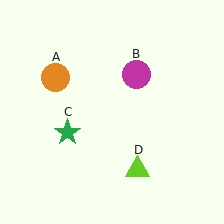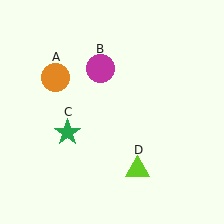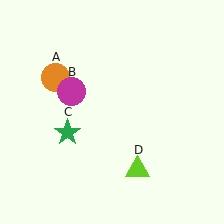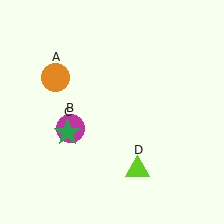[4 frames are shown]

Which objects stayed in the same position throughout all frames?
Orange circle (object A) and green star (object C) and lime triangle (object D) remained stationary.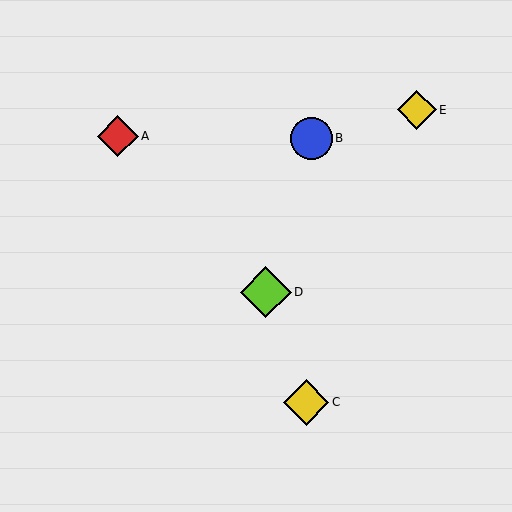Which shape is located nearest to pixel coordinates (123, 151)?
The red diamond (labeled A) at (118, 136) is nearest to that location.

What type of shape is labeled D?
Shape D is a lime diamond.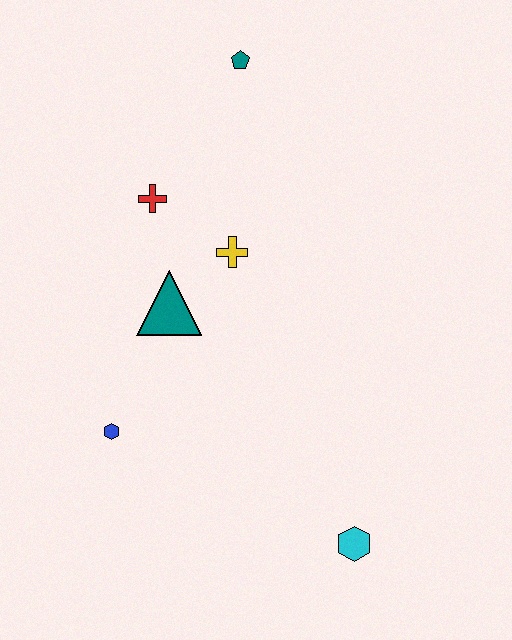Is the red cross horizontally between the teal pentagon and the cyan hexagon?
No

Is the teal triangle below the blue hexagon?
No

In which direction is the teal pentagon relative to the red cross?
The teal pentagon is above the red cross.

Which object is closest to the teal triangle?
The yellow cross is closest to the teal triangle.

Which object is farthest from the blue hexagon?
The teal pentagon is farthest from the blue hexagon.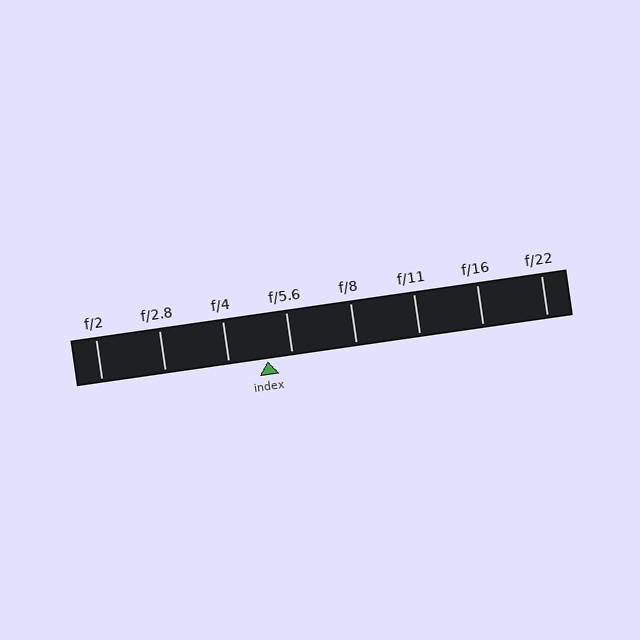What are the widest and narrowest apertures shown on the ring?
The widest aperture shown is f/2 and the narrowest is f/22.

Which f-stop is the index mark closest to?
The index mark is closest to f/5.6.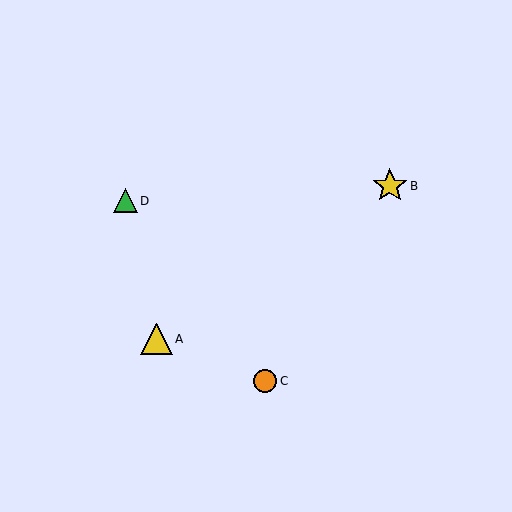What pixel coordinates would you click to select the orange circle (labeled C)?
Click at (265, 381) to select the orange circle C.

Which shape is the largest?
The yellow star (labeled B) is the largest.